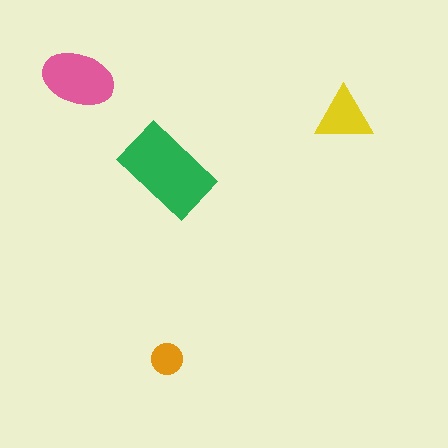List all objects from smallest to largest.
The orange circle, the yellow triangle, the pink ellipse, the green rectangle.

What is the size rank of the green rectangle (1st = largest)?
1st.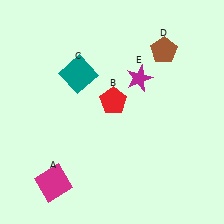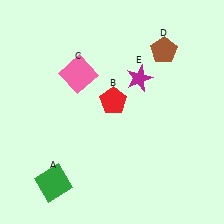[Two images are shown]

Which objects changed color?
A changed from magenta to green. C changed from teal to pink.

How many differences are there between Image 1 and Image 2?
There are 2 differences between the two images.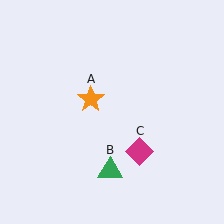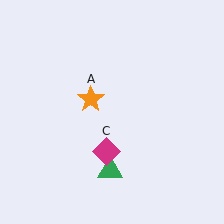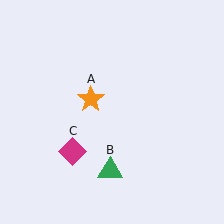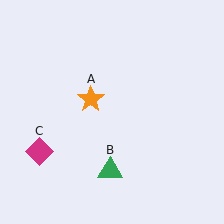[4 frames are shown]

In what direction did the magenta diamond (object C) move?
The magenta diamond (object C) moved left.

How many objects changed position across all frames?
1 object changed position: magenta diamond (object C).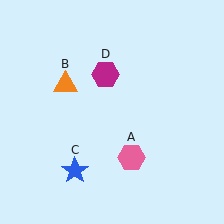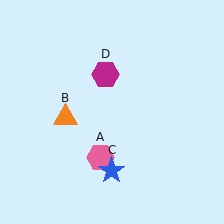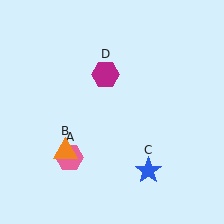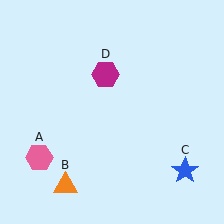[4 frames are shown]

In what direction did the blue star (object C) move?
The blue star (object C) moved right.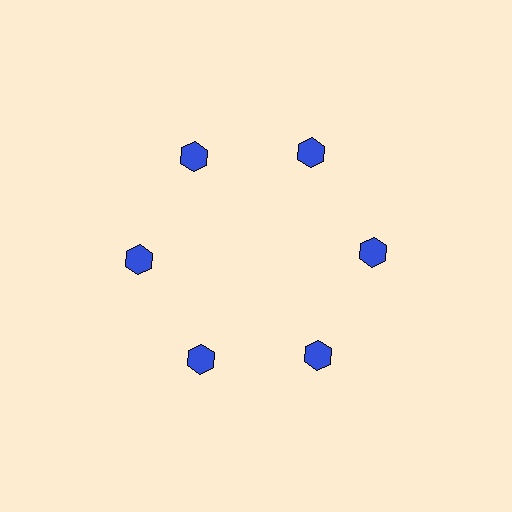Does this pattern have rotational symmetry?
Yes, this pattern has 6-fold rotational symmetry. It looks the same after rotating 60 degrees around the center.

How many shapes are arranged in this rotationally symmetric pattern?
There are 6 shapes, arranged in 6 groups of 1.